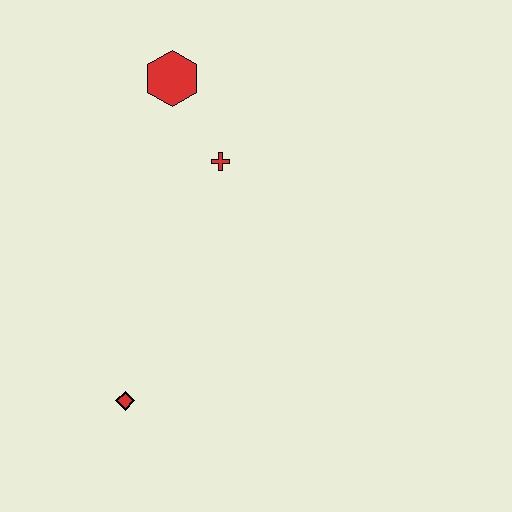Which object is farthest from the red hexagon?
The red diamond is farthest from the red hexagon.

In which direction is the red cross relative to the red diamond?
The red cross is above the red diamond.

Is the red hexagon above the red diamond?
Yes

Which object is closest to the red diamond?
The red cross is closest to the red diamond.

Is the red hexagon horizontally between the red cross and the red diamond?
Yes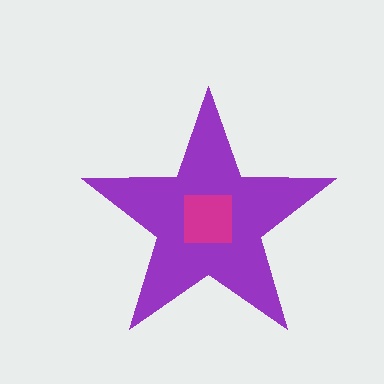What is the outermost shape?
The purple star.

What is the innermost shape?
The magenta square.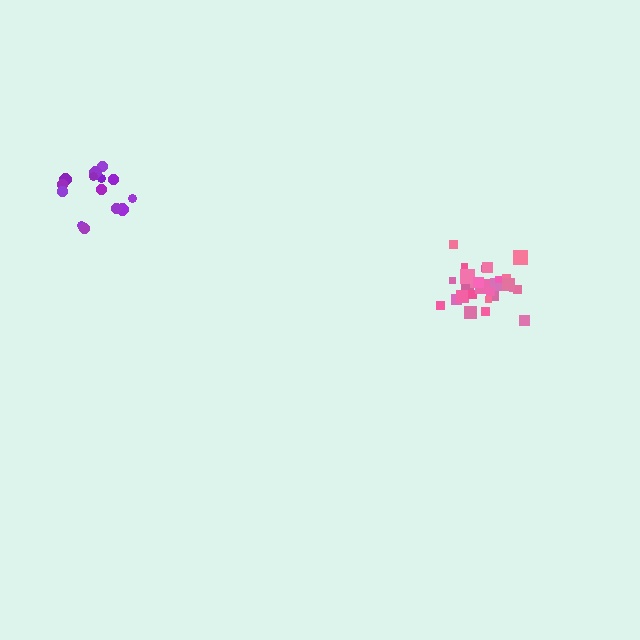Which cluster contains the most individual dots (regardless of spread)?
Pink (27).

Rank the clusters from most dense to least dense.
pink, purple.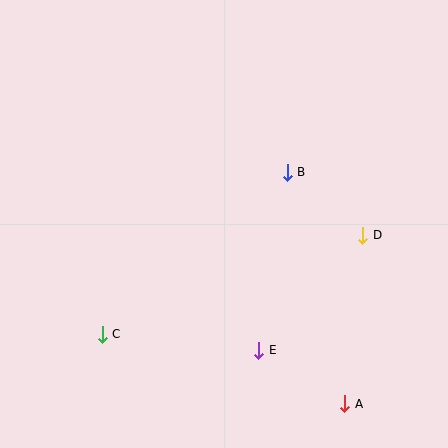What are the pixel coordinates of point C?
Point C is at (102, 334).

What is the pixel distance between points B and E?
The distance between B and E is 180 pixels.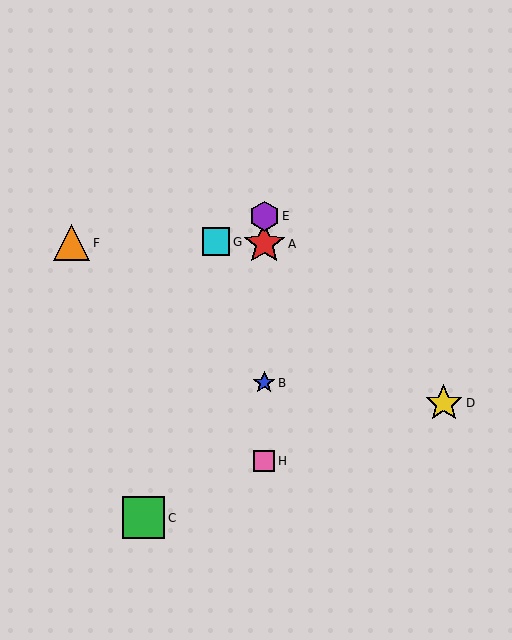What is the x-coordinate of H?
Object H is at x≈264.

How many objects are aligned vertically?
4 objects (A, B, E, H) are aligned vertically.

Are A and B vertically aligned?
Yes, both are at x≈264.